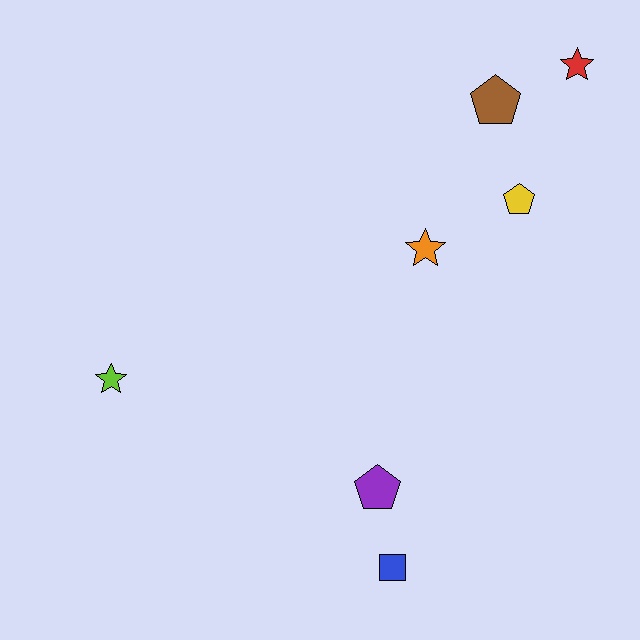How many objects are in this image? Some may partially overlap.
There are 7 objects.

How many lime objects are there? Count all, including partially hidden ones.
There is 1 lime object.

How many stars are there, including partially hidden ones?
There are 3 stars.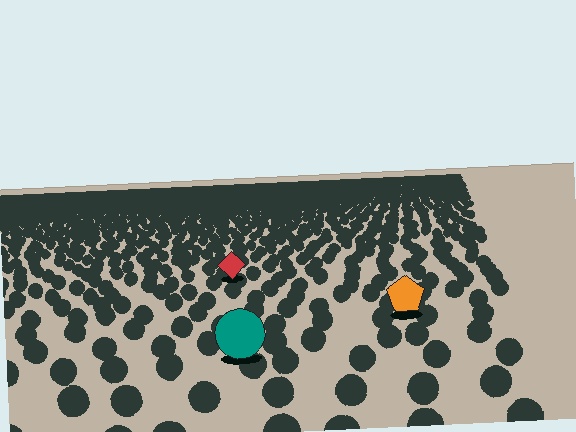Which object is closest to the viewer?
The teal circle is closest. The texture marks near it are larger and more spread out.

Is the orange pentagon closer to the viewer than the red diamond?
Yes. The orange pentagon is closer — you can tell from the texture gradient: the ground texture is coarser near it.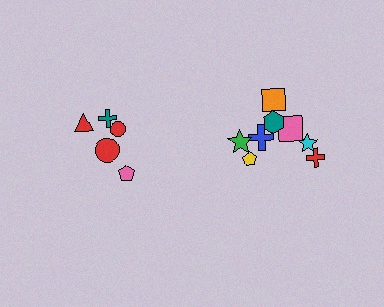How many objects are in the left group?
There are 5 objects.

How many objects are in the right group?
There are 8 objects.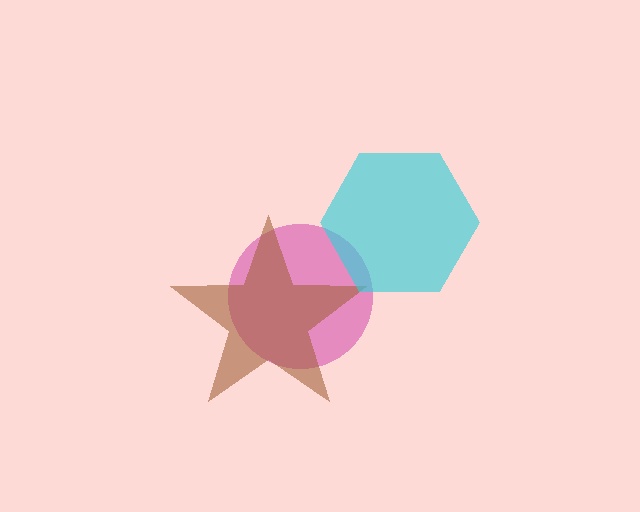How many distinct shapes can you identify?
There are 3 distinct shapes: a pink circle, a brown star, a cyan hexagon.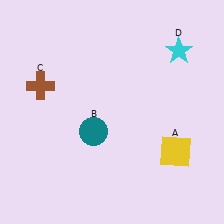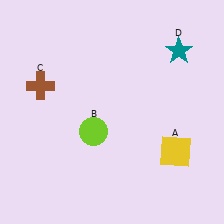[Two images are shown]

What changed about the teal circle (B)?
In Image 1, B is teal. In Image 2, it changed to lime.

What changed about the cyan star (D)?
In Image 1, D is cyan. In Image 2, it changed to teal.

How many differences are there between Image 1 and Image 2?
There are 2 differences between the two images.